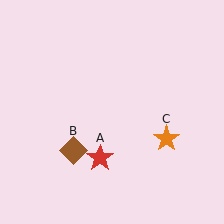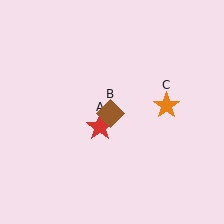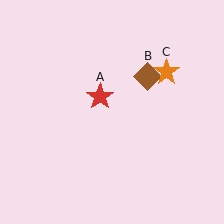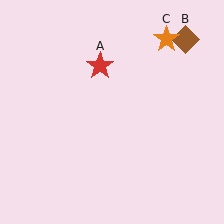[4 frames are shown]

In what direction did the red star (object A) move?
The red star (object A) moved up.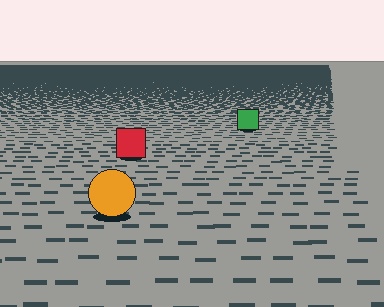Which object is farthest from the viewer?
The green square is farthest from the viewer. It appears smaller and the ground texture around it is denser.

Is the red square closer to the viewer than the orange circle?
No. The orange circle is closer — you can tell from the texture gradient: the ground texture is coarser near it.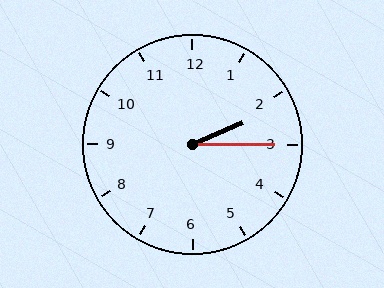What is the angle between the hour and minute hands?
Approximately 22 degrees.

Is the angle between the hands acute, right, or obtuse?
It is acute.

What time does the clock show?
2:15.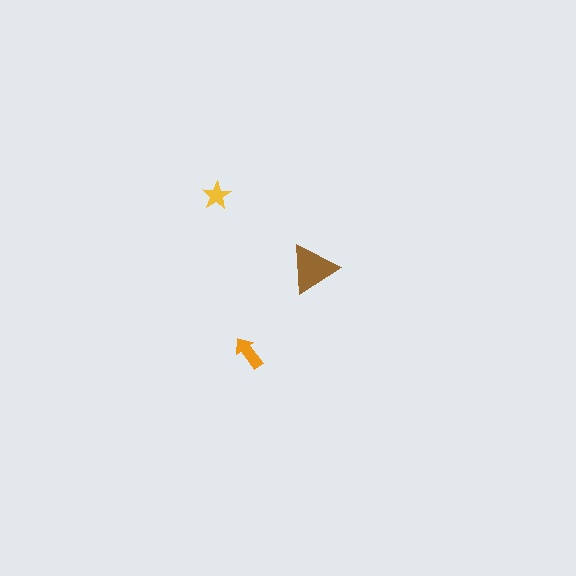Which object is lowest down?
The orange arrow is bottommost.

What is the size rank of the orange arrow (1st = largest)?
2nd.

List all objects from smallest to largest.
The yellow star, the orange arrow, the brown triangle.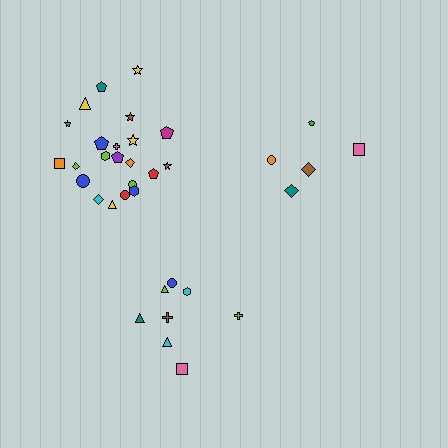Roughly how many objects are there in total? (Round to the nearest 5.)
Roughly 35 objects in total.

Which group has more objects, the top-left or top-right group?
The top-left group.